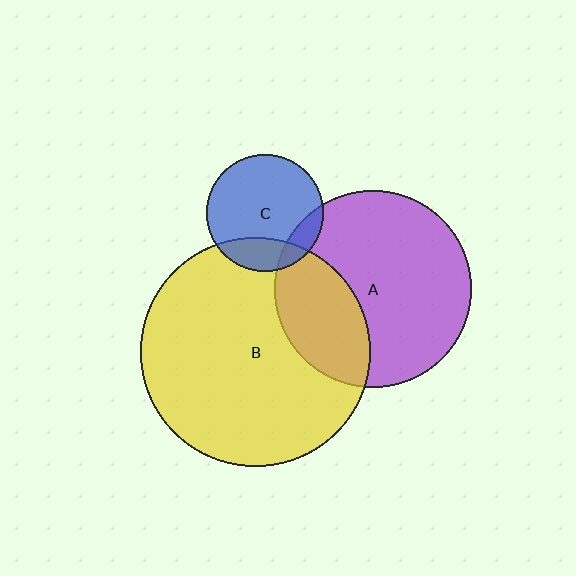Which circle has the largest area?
Circle B (yellow).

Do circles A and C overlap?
Yes.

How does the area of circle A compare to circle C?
Approximately 2.9 times.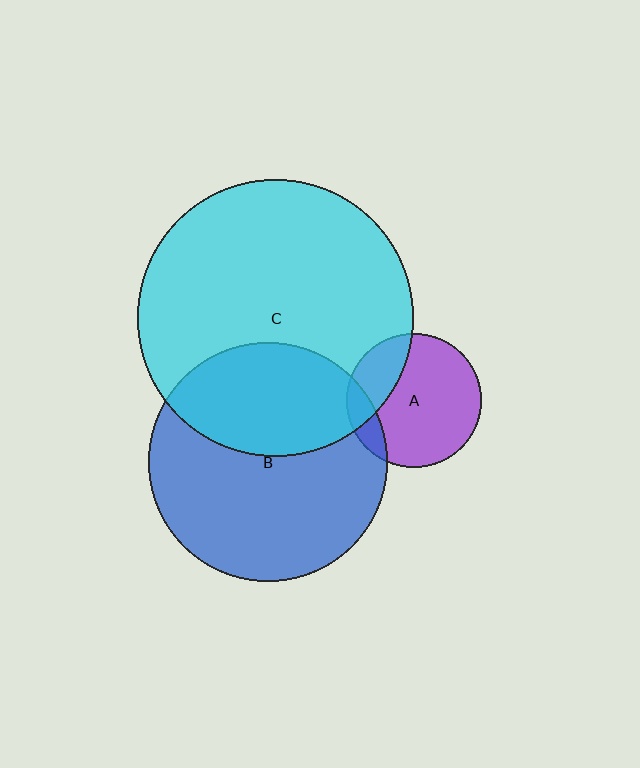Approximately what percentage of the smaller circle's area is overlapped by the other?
Approximately 15%.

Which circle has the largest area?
Circle C (cyan).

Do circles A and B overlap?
Yes.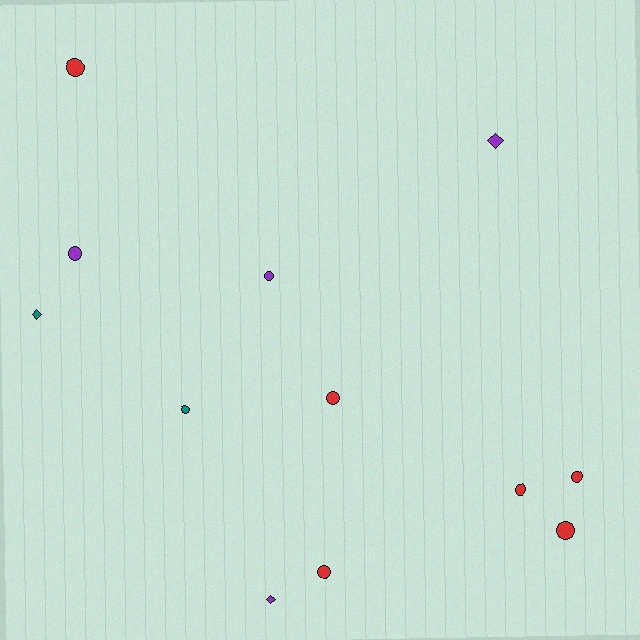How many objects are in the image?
There are 12 objects.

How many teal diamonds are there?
There is 1 teal diamond.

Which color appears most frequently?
Red, with 6 objects.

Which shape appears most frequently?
Circle, with 9 objects.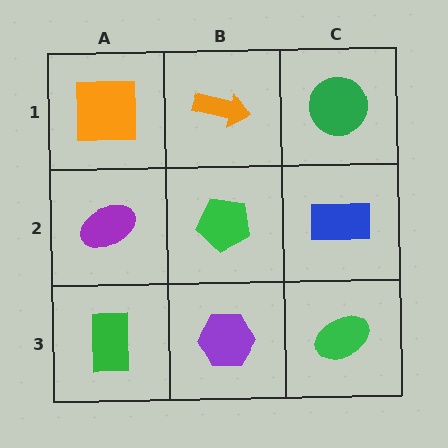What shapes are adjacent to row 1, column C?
A blue rectangle (row 2, column C), an orange arrow (row 1, column B).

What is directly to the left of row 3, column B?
A green rectangle.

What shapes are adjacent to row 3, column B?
A green pentagon (row 2, column B), a green rectangle (row 3, column A), a green ellipse (row 3, column C).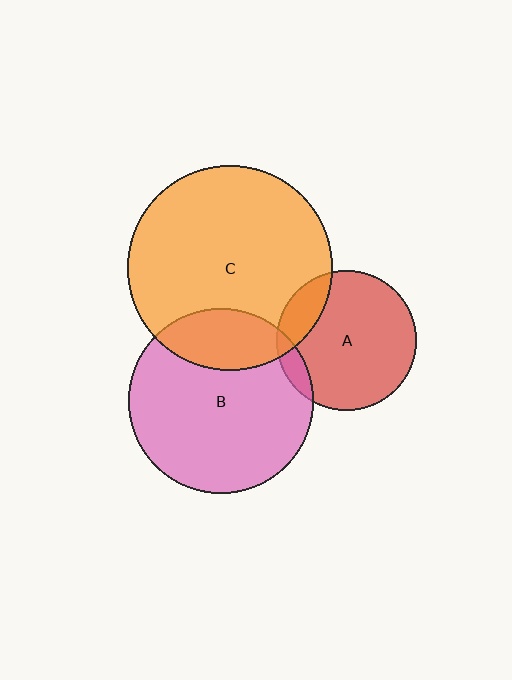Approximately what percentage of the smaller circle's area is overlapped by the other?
Approximately 15%.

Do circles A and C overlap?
Yes.